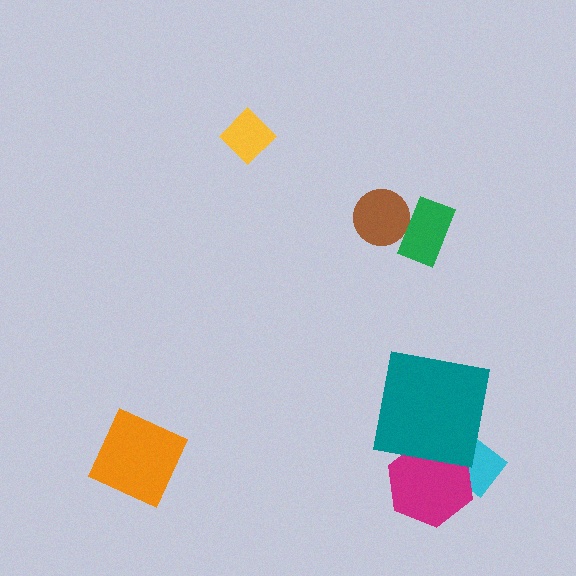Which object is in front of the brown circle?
The green rectangle is in front of the brown circle.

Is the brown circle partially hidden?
Yes, it is partially covered by another shape.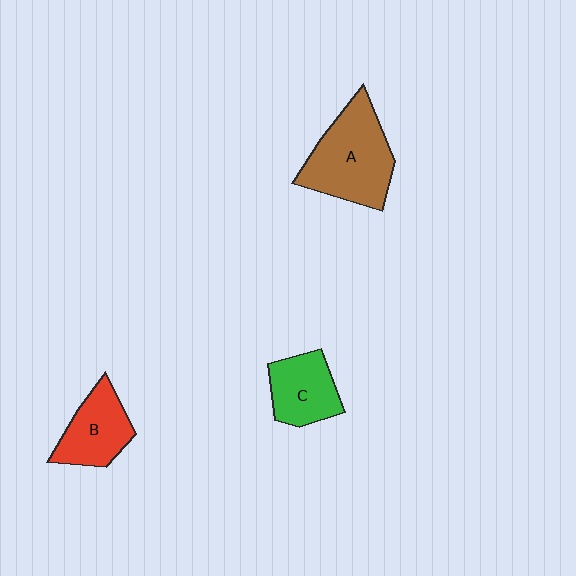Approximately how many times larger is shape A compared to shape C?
Approximately 1.6 times.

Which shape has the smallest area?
Shape C (green).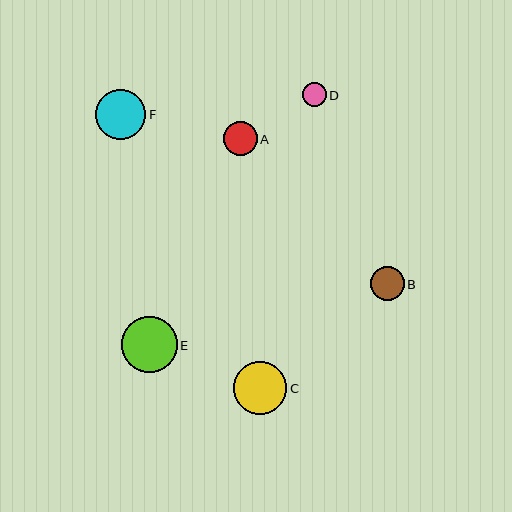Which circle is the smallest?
Circle D is the smallest with a size of approximately 24 pixels.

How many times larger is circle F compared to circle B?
Circle F is approximately 1.5 times the size of circle B.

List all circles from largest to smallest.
From largest to smallest: E, C, F, B, A, D.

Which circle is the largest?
Circle E is the largest with a size of approximately 56 pixels.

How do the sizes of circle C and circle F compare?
Circle C and circle F are approximately the same size.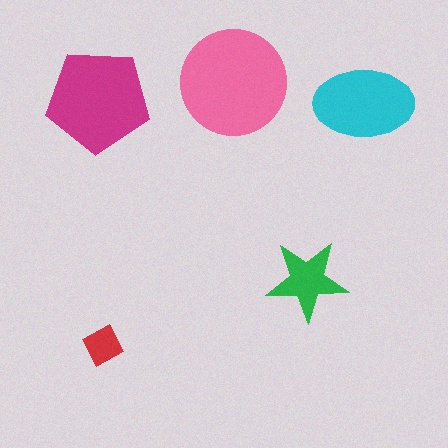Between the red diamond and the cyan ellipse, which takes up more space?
The cyan ellipse.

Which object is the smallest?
The red diamond.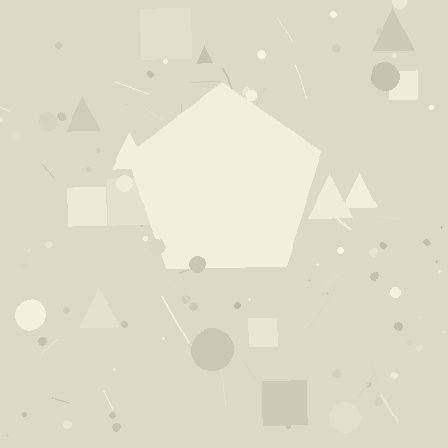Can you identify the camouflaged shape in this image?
The camouflaged shape is a pentagon.